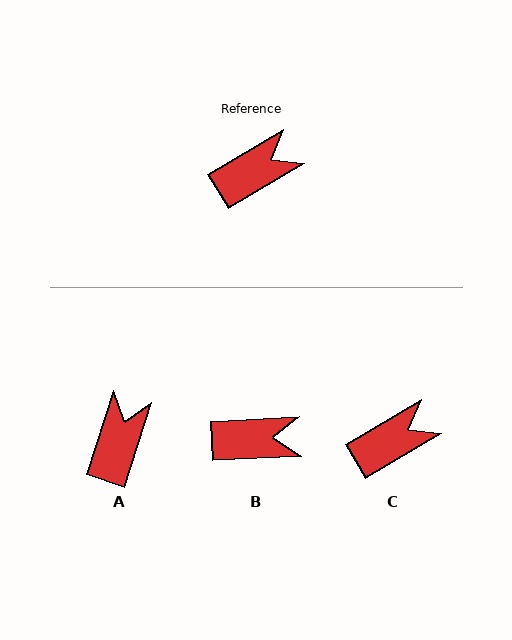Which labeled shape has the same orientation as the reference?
C.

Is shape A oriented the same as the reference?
No, it is off by about 41 degrees.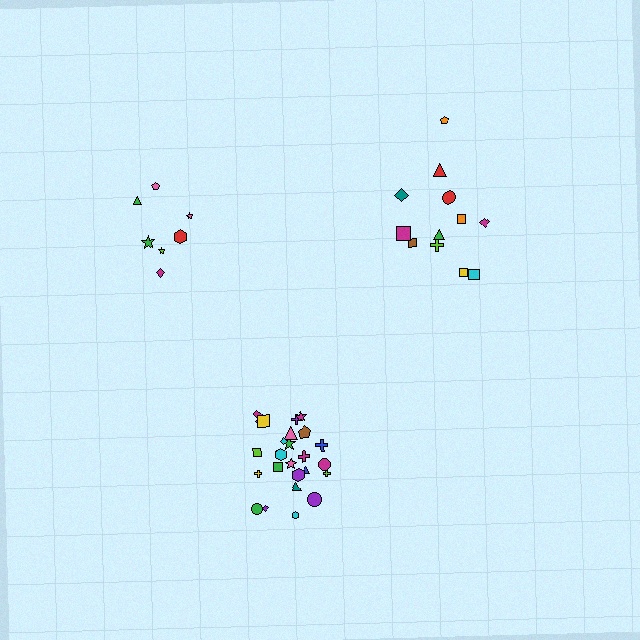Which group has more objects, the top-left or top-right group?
The top-right group.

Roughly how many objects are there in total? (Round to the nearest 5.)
Roughly 45 objects in total.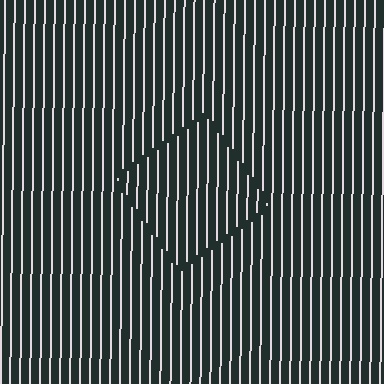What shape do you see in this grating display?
An illusory square. The interior of the shape contains the same grating, shifted by half a period — the contour is defined by the phase discontinuity where line-ends from the inner and outer gratings abut.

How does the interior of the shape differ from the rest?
The interior of the shape contains the same grating, shifted by half a period — the contour is defined by the phase discontinuity where line-ends from the inner and outer gratings abut.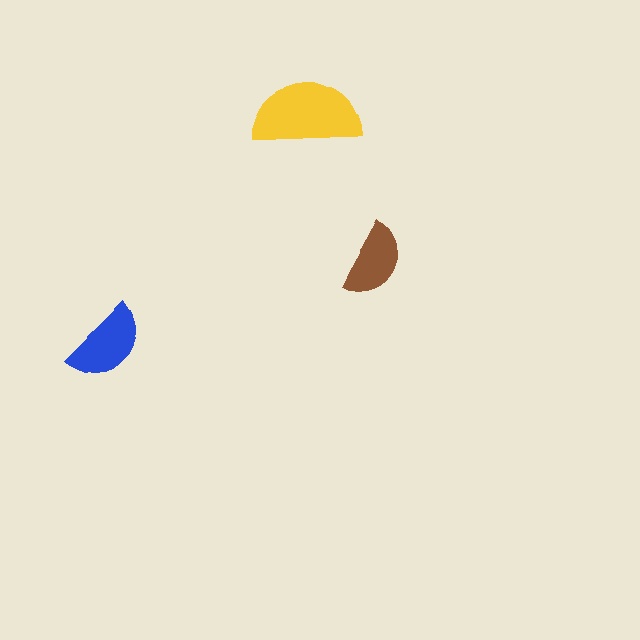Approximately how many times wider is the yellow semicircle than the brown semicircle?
About 1.5 times wider.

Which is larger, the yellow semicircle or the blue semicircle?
The yellow one.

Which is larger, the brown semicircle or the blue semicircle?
The blue one.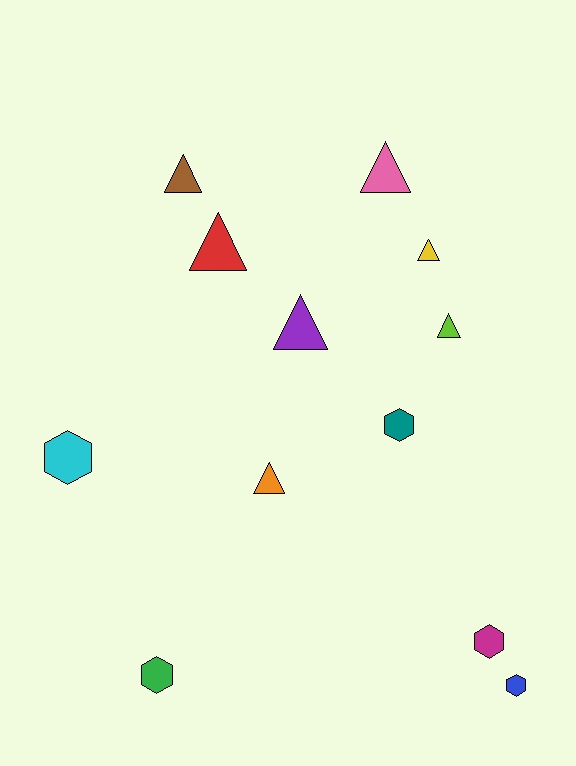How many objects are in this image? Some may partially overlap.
There are 12 objects.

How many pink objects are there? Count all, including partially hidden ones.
There is 1 pink object.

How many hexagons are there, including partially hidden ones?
There are 5 hexagons.